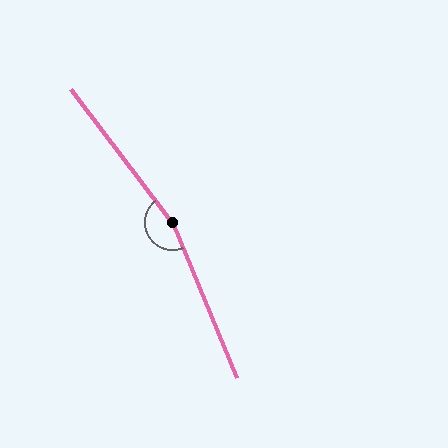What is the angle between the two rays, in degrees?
Approximately 165 degrees.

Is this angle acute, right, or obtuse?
It is obtuse.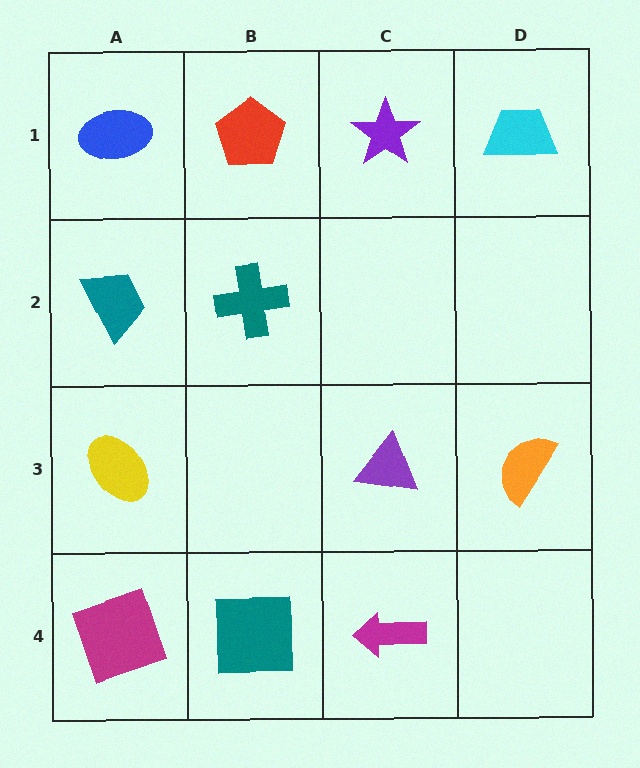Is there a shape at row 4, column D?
No, that cell is empty.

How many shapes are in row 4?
3 shapes.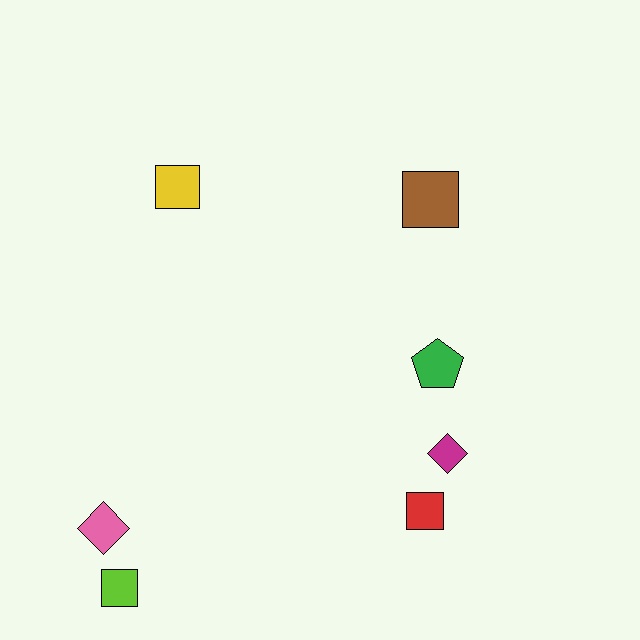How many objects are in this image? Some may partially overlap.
There are 7 objects.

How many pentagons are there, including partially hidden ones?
There is 1 pentagon.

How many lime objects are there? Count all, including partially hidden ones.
There is 1 lime object.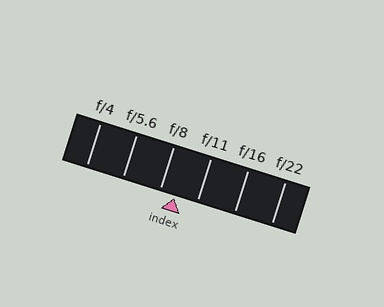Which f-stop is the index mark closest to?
The index mark is closest to f/8.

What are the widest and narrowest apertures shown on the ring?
The widest aperture shown is f/4 and the narrowest is f/22.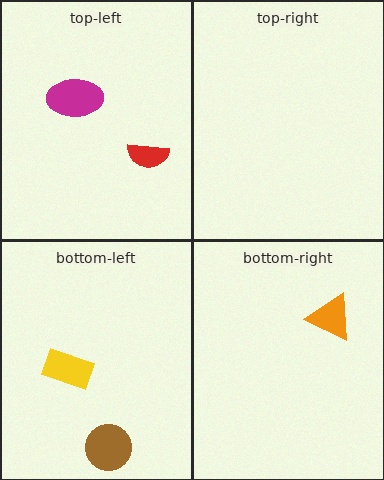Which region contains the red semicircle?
The top-left region.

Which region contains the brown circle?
The bottom-left region.